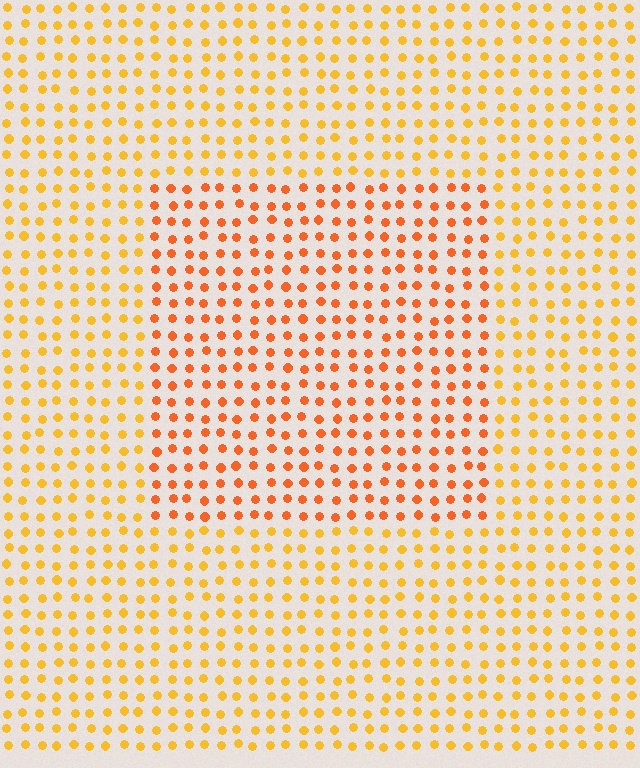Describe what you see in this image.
The image is filled with small yellow elements in a uniform arrangement. A rectangle-shaped region is visible where the elements are tinted to a slightly different hue, forming a subtle color boundary.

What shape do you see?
I see a rectangle.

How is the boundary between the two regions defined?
The boundary is defined purely by a slight shift in hue (about 27 degrees). Spacing, size, and orientation are identical on both sides.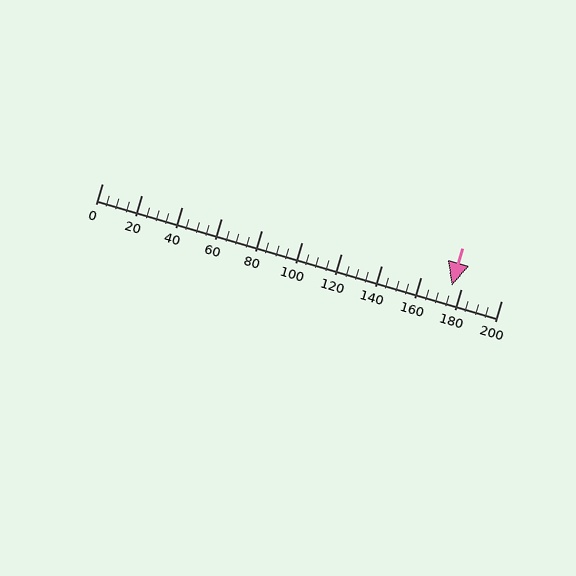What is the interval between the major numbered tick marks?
The major tick marks are spaced 20 units apart.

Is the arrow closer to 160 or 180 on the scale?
The arrow is closer to 180.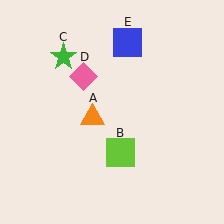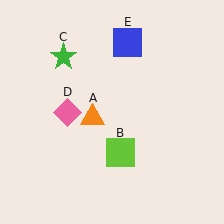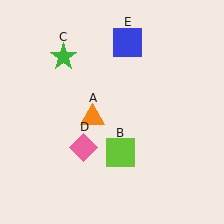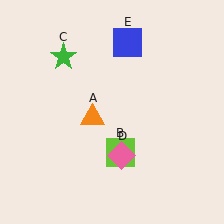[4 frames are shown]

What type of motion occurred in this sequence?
The pink diamond (object D) rotated counterclockwise around the center of the scene.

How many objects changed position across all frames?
1 object changed position: pink diamond (object D).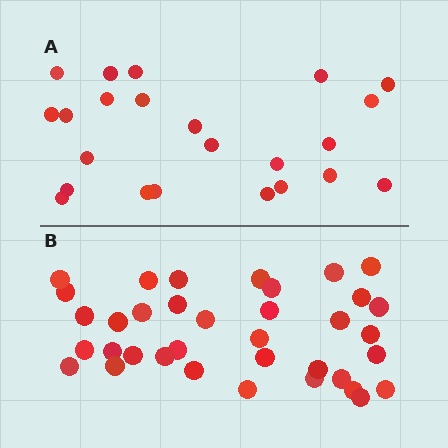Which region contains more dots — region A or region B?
Region B (the bottom region) has more dots.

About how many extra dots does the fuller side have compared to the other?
Region B has approximately 15 more dots than region A.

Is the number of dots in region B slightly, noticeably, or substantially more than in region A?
Region B has substantially more. The ratio is roughly 1.6 to 1.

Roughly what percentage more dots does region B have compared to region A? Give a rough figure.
About 55% more.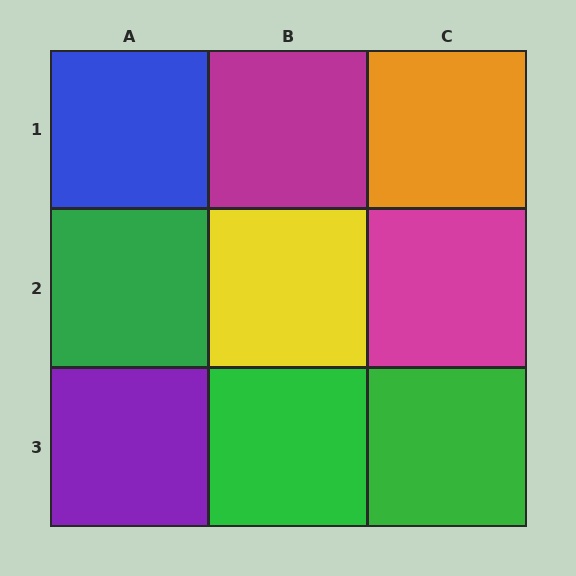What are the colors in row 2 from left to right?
Green, yellow, magenta.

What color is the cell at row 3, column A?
Purple.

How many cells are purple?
1 cell is purple.